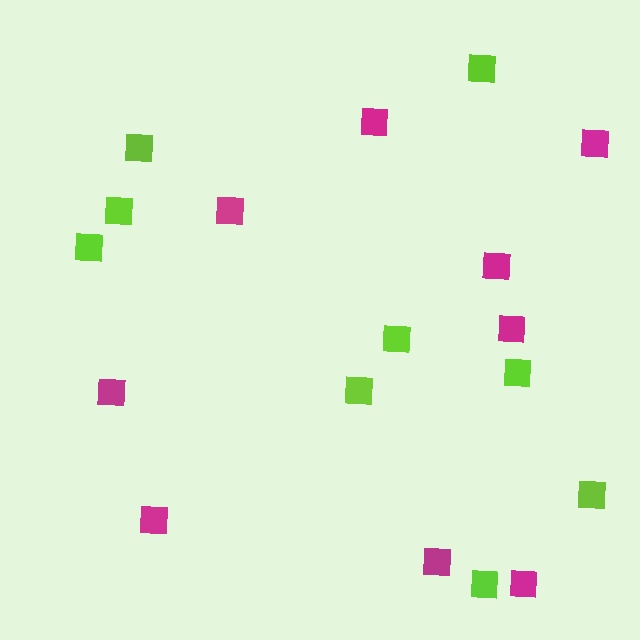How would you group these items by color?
There are 2 groups: one group of magenta squares (9) and one group of lime squares (9).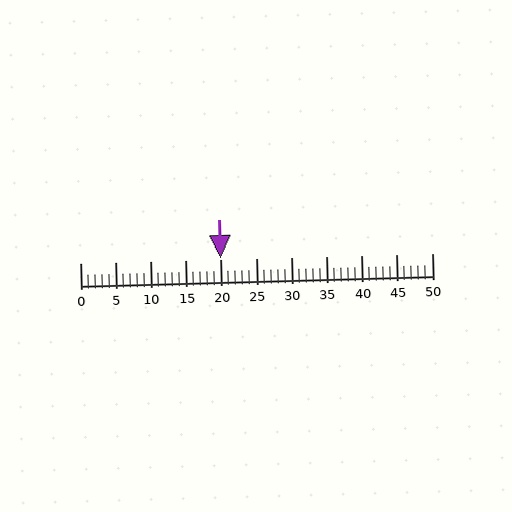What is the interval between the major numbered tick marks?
The major tick marks are spaced 5 units apart.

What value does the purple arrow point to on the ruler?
The purple arrow points to approximately 20.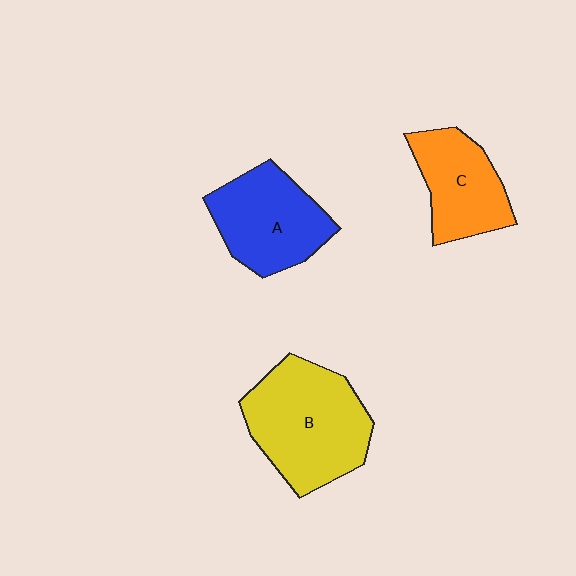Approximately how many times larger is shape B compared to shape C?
Approximately 1.5 times.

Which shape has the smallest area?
Shape C (orange).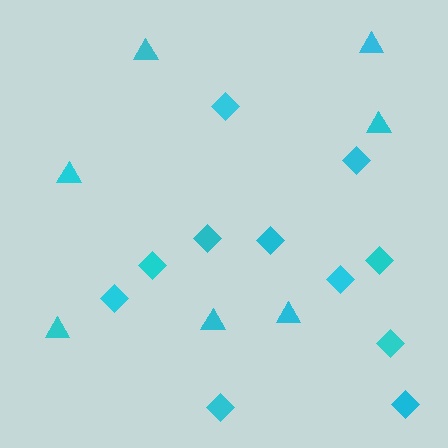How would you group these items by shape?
There are 2 groups: one group of triangles (7) and one group of diamonds (11).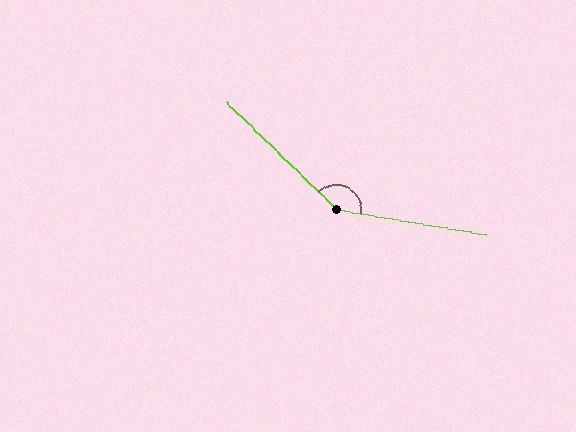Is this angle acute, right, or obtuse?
It is obtuse.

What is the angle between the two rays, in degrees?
Approximately 145 degrees.